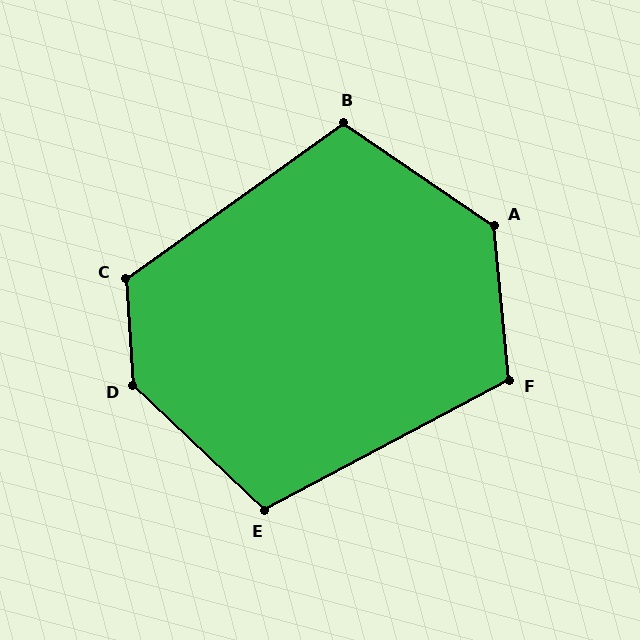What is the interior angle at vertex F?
Approximately 113 degrees (obtuse).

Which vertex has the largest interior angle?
D, at approximately 137 degrees.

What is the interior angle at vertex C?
Approximately 122 degrees (obtuse).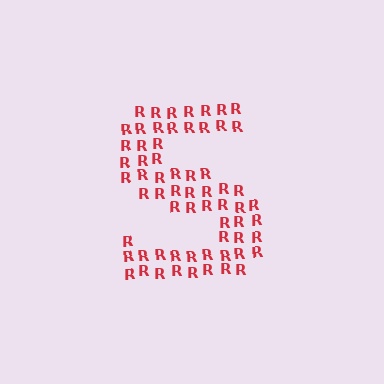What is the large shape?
The large shape is the letter S.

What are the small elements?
The small elements are letter R's.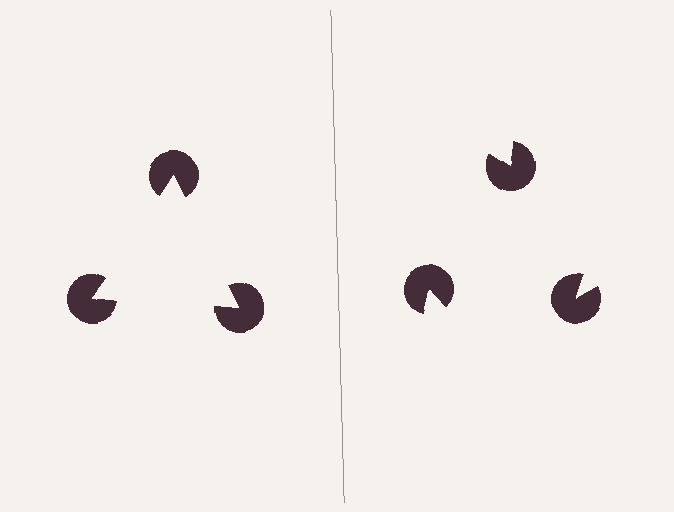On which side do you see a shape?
An illusory triangle appears on the left side. On the right side the wedge cuts are rotated, so no coherent shape forms.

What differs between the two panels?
The pac-man discs are positioned identically on both sides; only the wedge orientations differ. On the left they align to a triangle; on the right they are misaligned.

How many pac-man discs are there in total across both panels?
6 — 3 on each side.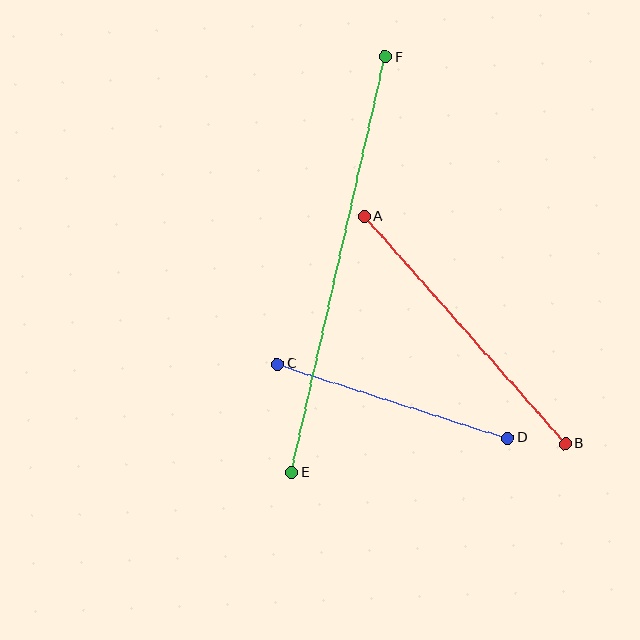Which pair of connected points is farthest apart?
Points E and F are farthest apart.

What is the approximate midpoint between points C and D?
The midpoint is at approximately (392, 401) pixels.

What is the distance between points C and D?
The distance is approximately 242 pixels.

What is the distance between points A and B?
The distance is approximately 304 pixels.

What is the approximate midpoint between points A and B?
The midpoint is at approximately (465, 330) pixels.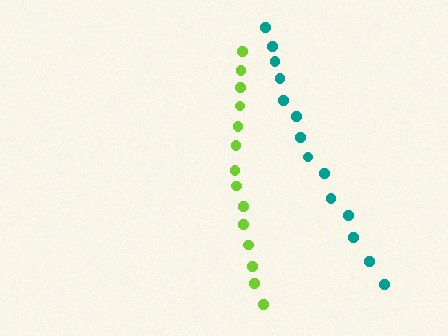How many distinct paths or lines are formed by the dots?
There are 2 distinct paths.